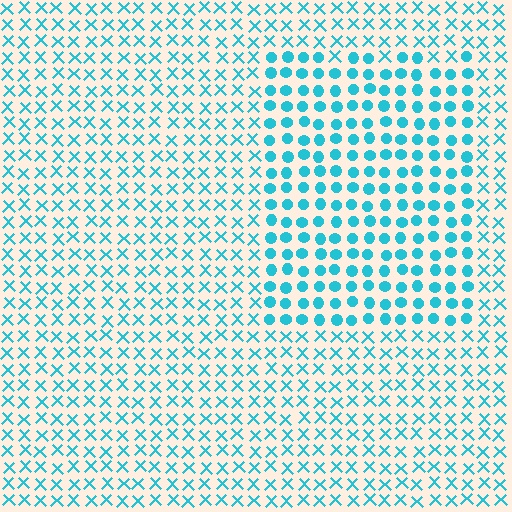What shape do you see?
I see a rectangle.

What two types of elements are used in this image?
The image uses circles inside the rectangle region and X marks outside it.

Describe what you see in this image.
The image is filled with small cyan elements arranged in a uniform grid. A rectangle-shaped region contains circles, while the surrounding area contains X marks. The boundary is defined purely by the change in element shape.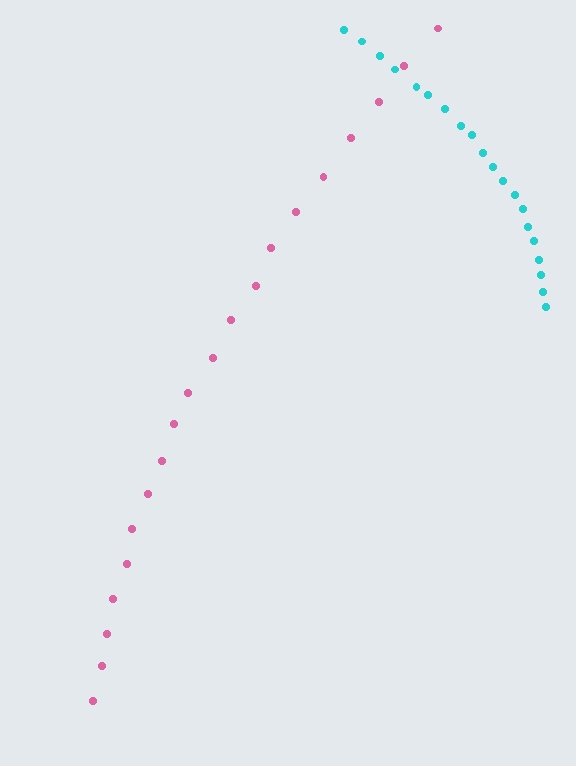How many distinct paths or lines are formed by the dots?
There are 2 distinct paths.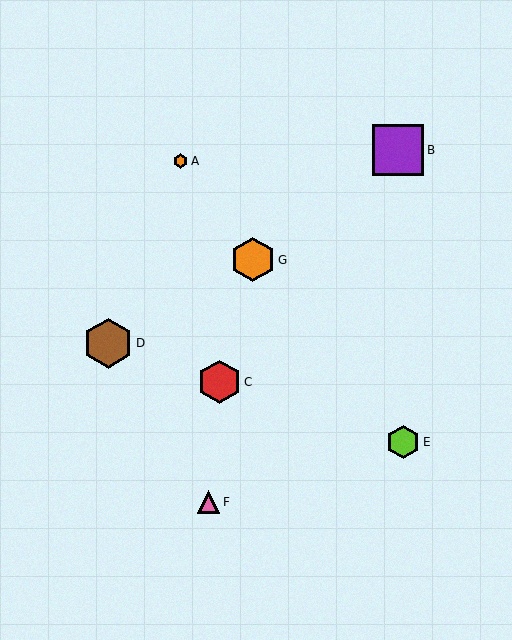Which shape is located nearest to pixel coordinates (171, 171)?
The orange hexagon (labeled A) at (181, 161) is nearest to that location.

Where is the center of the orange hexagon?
The center of the orange hexagon is at (181, 161).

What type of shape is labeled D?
Shape D is a brown hexagon.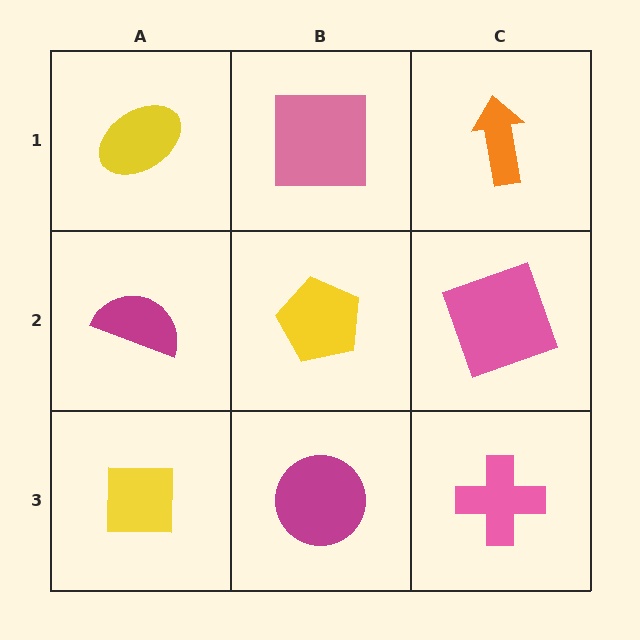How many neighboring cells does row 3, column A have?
2.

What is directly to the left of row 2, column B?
A magenta semicircle.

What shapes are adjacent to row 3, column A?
A magenta semicircle (row 2, column A), a magenta circle (row 3, column B).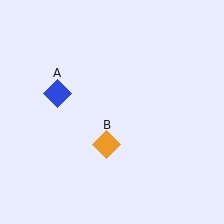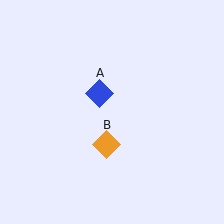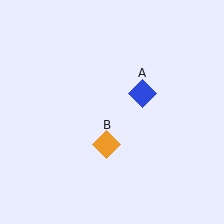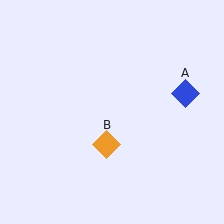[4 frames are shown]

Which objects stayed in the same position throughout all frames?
Orange diamond (object B) remained stationary.